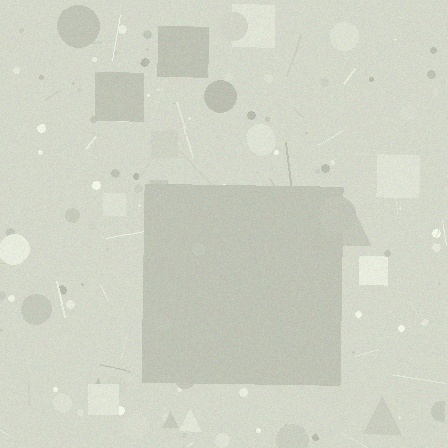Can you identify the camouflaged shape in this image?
The camouflaged shape is a square.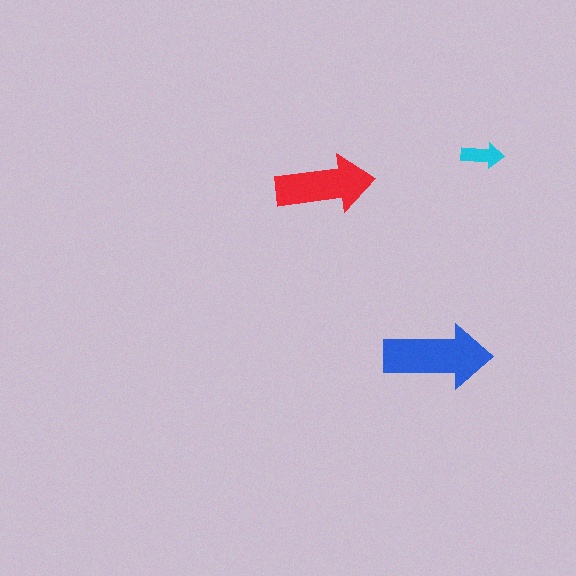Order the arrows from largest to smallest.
the blue one, the red one, the cyan one.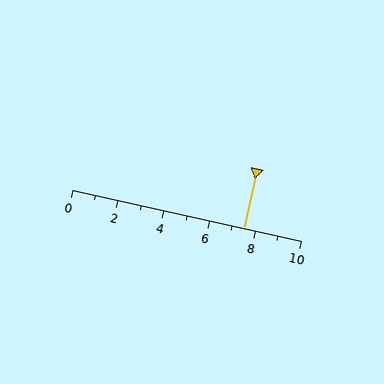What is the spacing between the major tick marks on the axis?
The major ticks are spaced 2 apart.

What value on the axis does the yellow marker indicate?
The marker indicates approximately 7.5.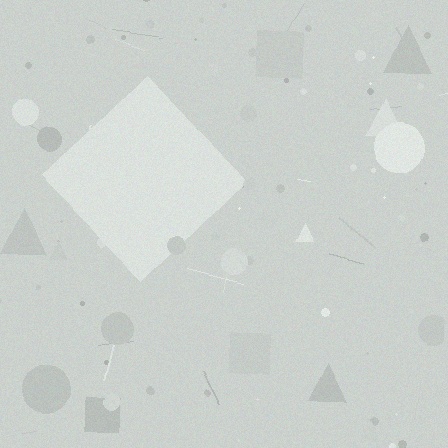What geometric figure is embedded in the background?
A diamond is embedded in the background.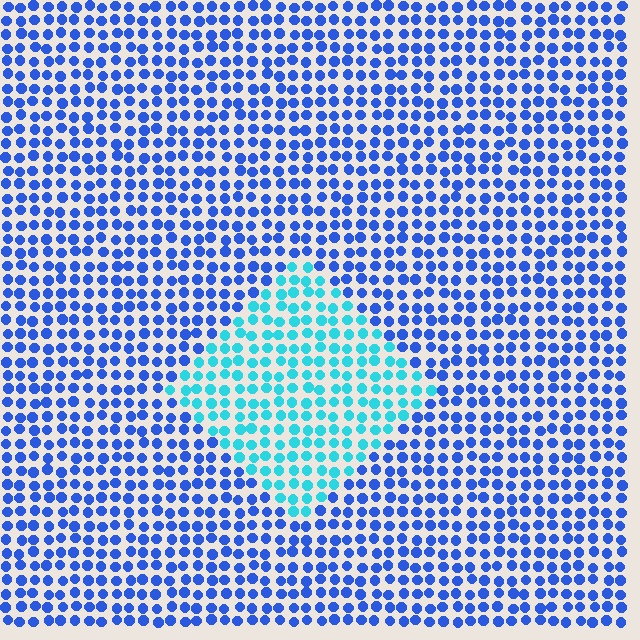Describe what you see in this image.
The image is filled with small blue elements in a uniform arrangement. A diamond-shaped region is visible where the elements are tinted to a slightly different hue, forming a subtle color boundary.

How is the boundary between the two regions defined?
The boundary is defined purely by a slight shift in hue (about 41 degrees). Spacing, size, and orientation are identical on both sides.